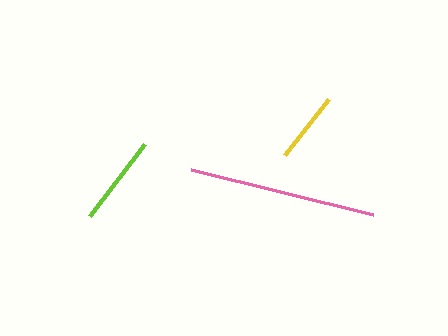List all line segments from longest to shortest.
From longest to shortest: pink, lime, yellow.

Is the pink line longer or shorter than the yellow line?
The pink line is longer than the yellow line.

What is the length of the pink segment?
The pink segment is approximately 188 pixels long.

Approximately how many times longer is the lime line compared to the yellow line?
The lime line is approximately 1.3 times the length of the yellow line.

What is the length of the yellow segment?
The yellow segment is approximately 72 pixels long.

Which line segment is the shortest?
The yellow line is the shortest at approximately 72 pixels.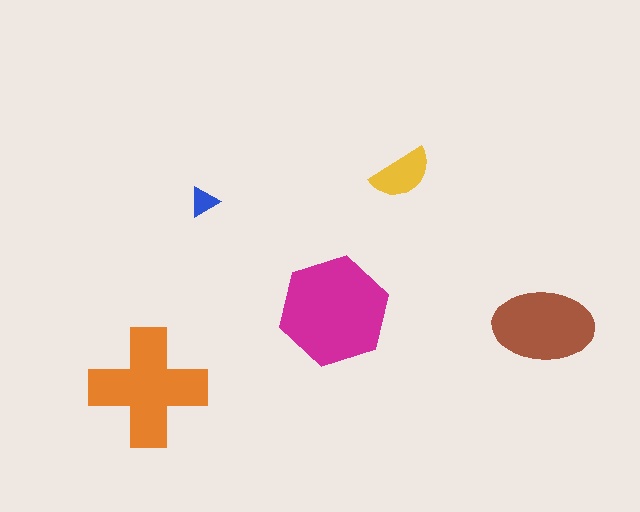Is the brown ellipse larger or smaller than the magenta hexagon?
Smaller.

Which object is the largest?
The magenta hexagon.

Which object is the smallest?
The blue triangle.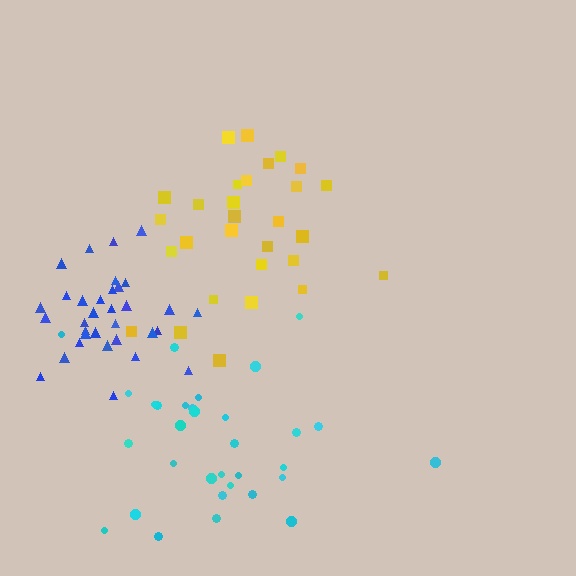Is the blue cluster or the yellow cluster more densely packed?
Blue.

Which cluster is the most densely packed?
Blue.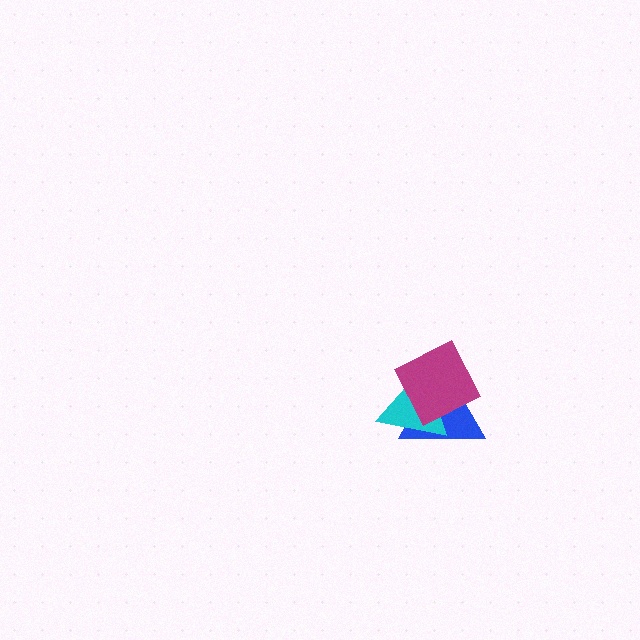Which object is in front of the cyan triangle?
The magenta diamond is in front of the cyan triangle.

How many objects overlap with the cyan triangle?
2 objects overlap with the cyan triangle.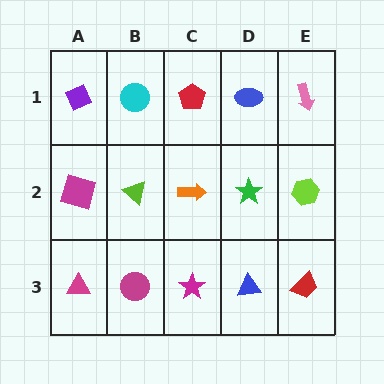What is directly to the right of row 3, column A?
A magenta circle.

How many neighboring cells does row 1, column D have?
3.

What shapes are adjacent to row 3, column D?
A green star (row 2, column D), a magenta star (row 3, column C), a red trapezoid (row 3, column E).